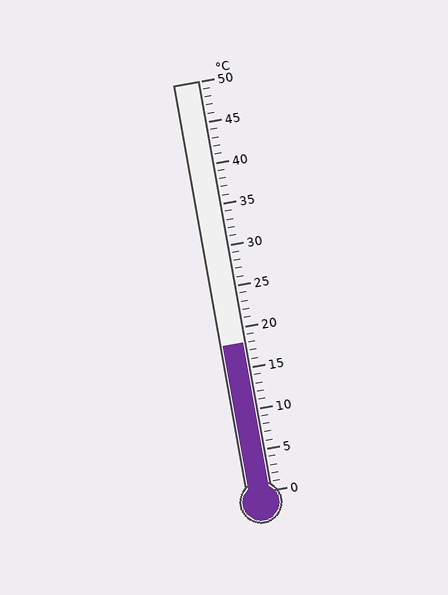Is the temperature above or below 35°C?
The temperature is below 35°C.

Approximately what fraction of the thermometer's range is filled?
The thermometer is filled to approximately 35% of its range.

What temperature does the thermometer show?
The thermometer shows approximately 18°C.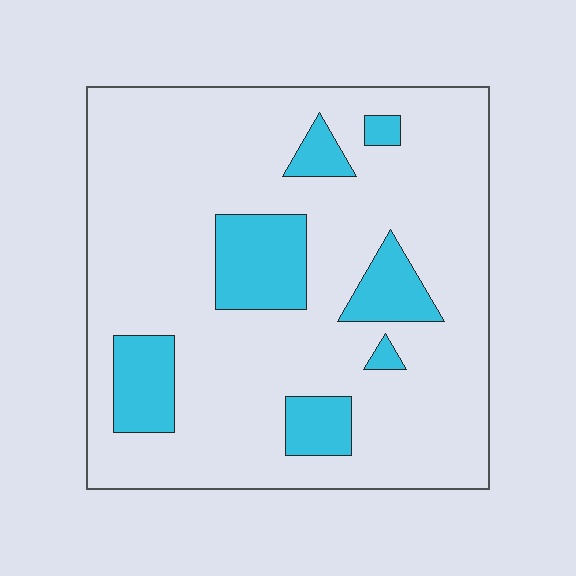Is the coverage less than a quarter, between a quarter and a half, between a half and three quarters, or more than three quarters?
Less than a quarter.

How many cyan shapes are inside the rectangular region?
7.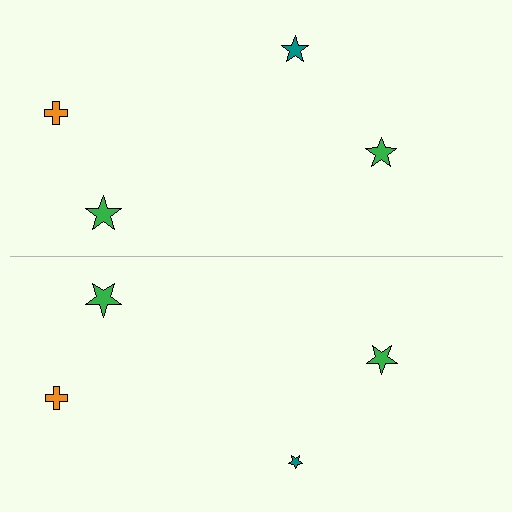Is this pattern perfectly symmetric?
No, the pattern is not perfectly symmetric. The teal star on the bottom side has a different size than its mirror counterpart.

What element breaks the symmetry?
The teal star on the bottom side has a different size than its mirror counterpart.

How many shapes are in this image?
There are 8 shapes in this image.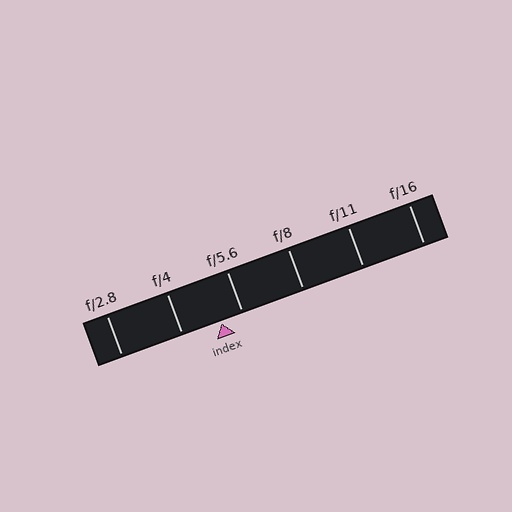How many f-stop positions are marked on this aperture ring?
There are 6 f-stop positions marked.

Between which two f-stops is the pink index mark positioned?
The index mark is between f/4 and f/5.6.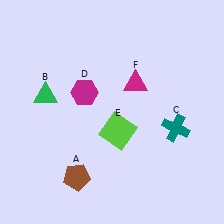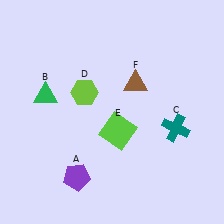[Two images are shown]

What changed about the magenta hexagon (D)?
In Image 1, D is magenta. In Image 2, it changed to lime.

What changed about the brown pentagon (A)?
In Image 1, A is brown. In Image 2, it changed to purple.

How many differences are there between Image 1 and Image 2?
There are 3 differences between the two images.